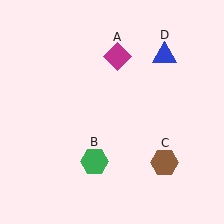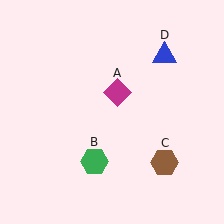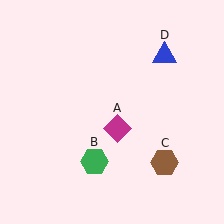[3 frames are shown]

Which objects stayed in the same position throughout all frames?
Green hexagon (object B) and brown hexagon (object C) and blue triangle (object D) remained stationary.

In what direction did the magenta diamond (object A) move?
The magenta diamond (object A) moved down.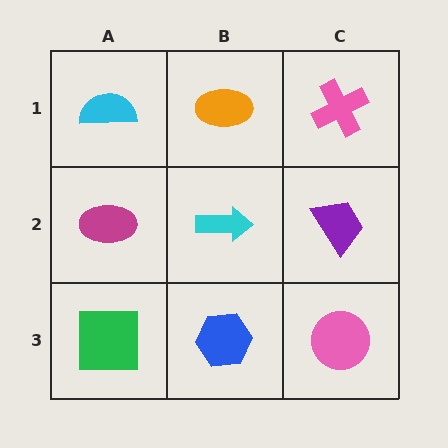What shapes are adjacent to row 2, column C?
A pink cross (row 1, column C), a pink circle (row 3, column C), a cyan arrow (row 2, column B).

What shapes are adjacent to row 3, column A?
A magenta ellipse (row 2, column A), a blue hexagon (row 3, column B).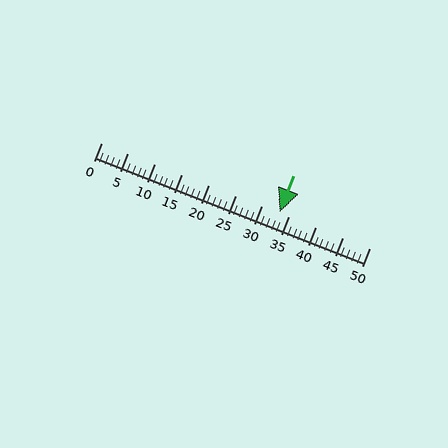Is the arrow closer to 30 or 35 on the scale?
The arrow is closer to 35.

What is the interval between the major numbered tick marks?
The major tick marks are spaced 5 units apart.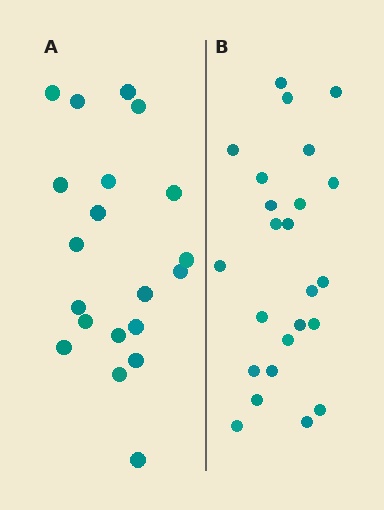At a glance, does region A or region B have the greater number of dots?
Region B (the right region) has more dots.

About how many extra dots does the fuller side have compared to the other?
Region B has about 4 more dots than region A.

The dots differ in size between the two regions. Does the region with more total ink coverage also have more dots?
No. Region A has more total ink coverage because its dots are larger, but region B actually contains more individual dots. Total area can be misleading — the number of items is what matters here.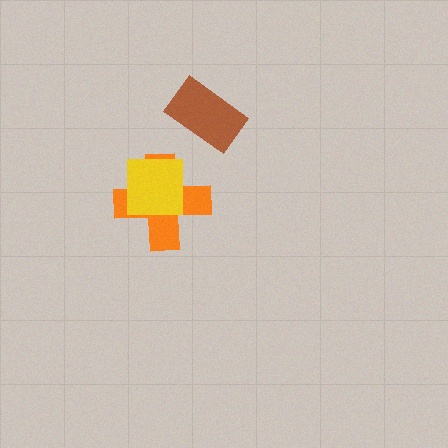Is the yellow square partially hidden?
No, no other shape covers it.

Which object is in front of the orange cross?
The yellow square is in front of the orange cross.